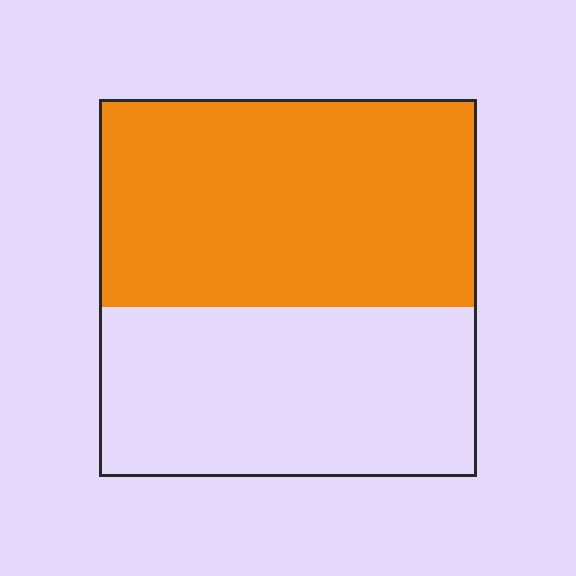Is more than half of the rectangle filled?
Yes.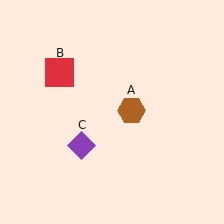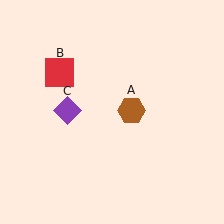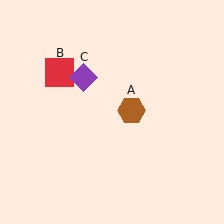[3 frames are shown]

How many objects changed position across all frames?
1 object changed position: purple diamond (object C).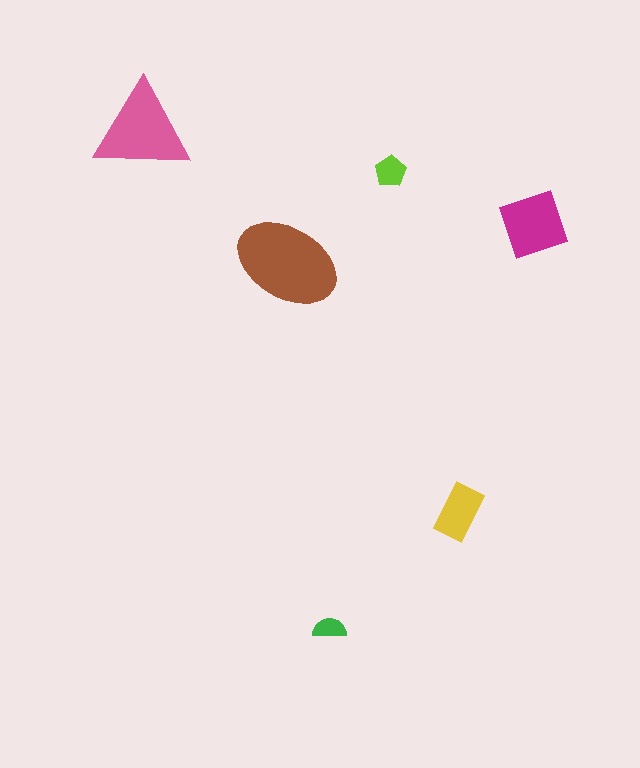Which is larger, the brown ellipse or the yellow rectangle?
The brown ellipse.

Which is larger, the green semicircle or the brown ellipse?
The brown ellipse.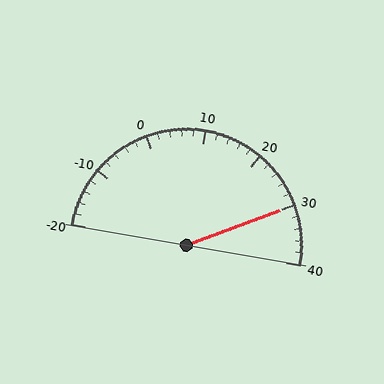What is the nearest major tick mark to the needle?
The nearest major tick mark is 30.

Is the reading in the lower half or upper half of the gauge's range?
The reading is in the upper half of the range (-20 to 40).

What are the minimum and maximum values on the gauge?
The gauge ranges from -20 to 40.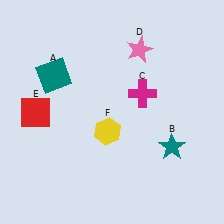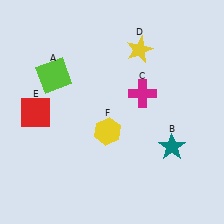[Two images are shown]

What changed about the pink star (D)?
In Image 1, D is pink. In Image 2, it changed to yellow.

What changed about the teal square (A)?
In Image 1, A is teal. In Image 2, it changed to lime.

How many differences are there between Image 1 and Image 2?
There are 2 differences between the two images.